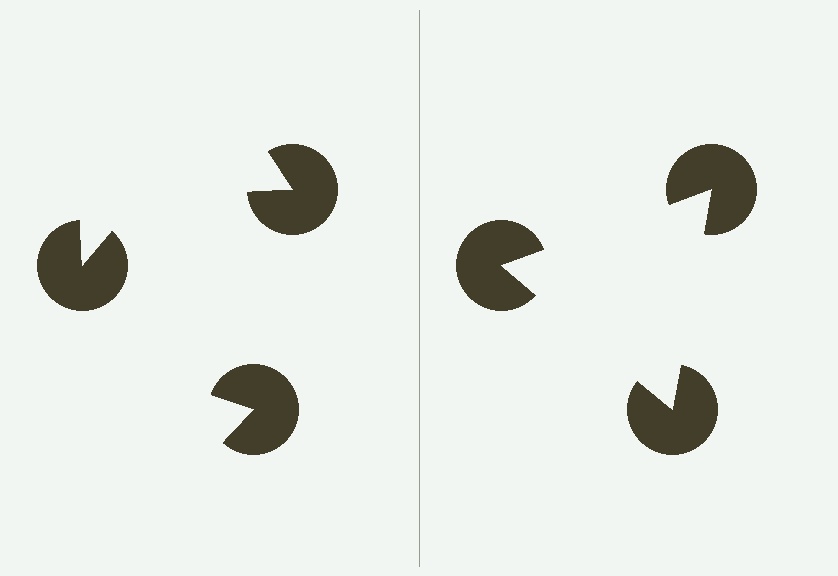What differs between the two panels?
The pac-man discs are positioned identically on both sides; only the wedge orientations differ. On the right they align to a triangle; on the left they are misaligned.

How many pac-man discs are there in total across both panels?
6 — 3 on each side.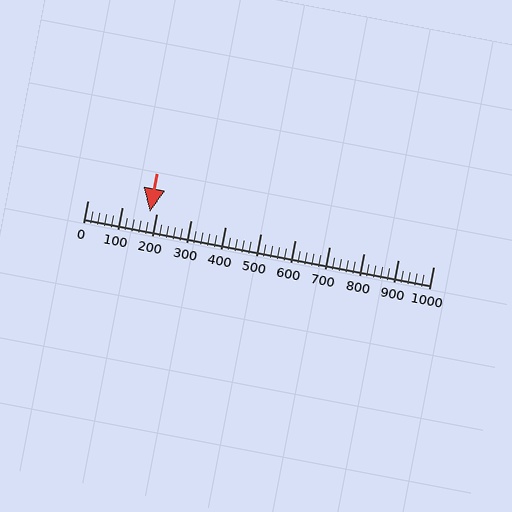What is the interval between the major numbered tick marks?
The major tick marks are spaced 100 units apart.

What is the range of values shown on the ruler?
The ruler shows values from 0 to 1000.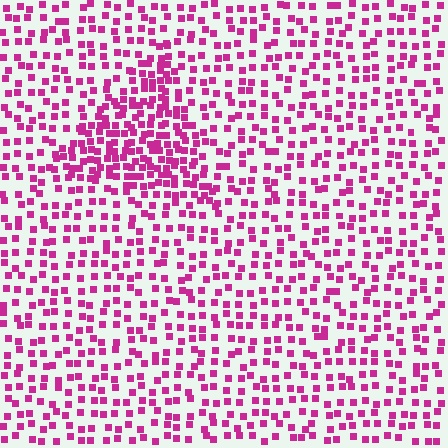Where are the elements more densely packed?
The elements are more densely packed inside the triangle boundary.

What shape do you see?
I see a triangle.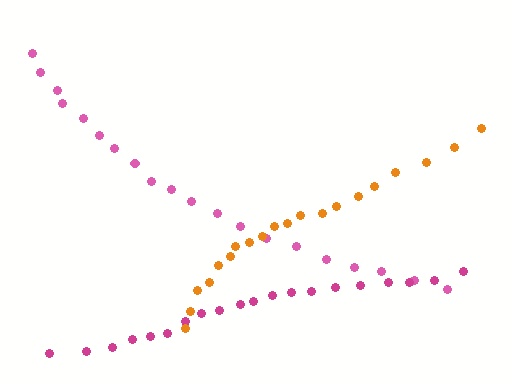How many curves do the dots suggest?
There are 3 distinct paths.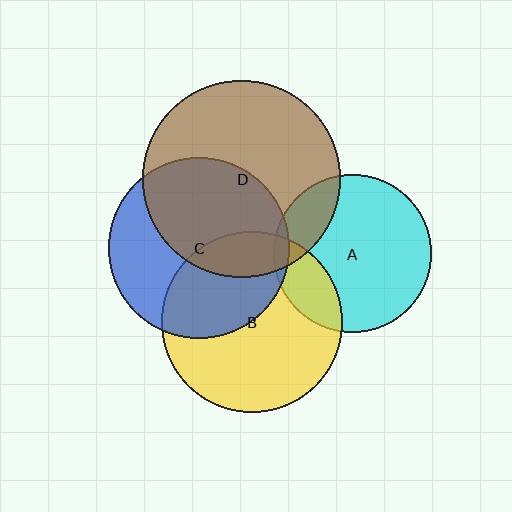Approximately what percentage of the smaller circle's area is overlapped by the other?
Approximately 40%.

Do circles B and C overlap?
Yes.